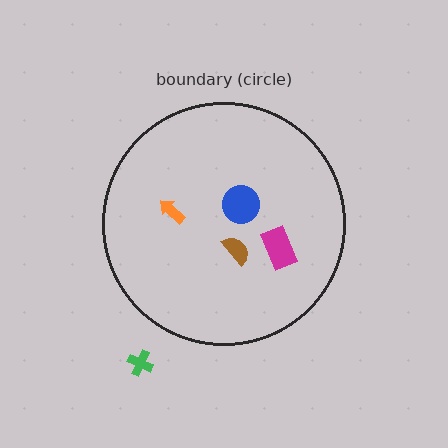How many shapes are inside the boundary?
4 inside, 1 outside.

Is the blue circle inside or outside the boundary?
Inside.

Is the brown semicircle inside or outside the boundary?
Inside.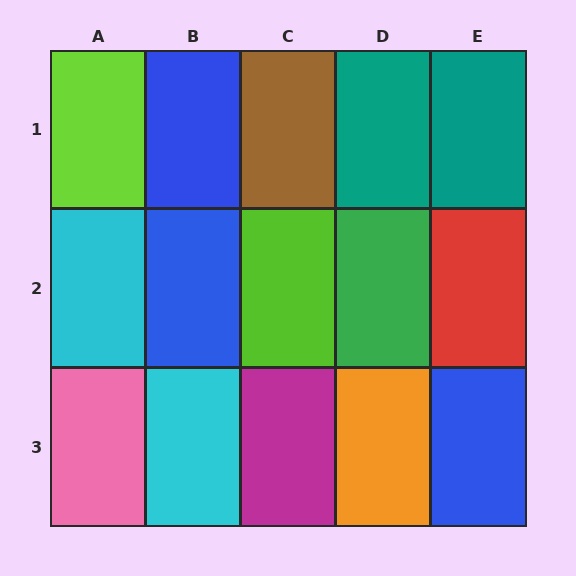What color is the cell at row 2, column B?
Blue.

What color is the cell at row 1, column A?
Lime.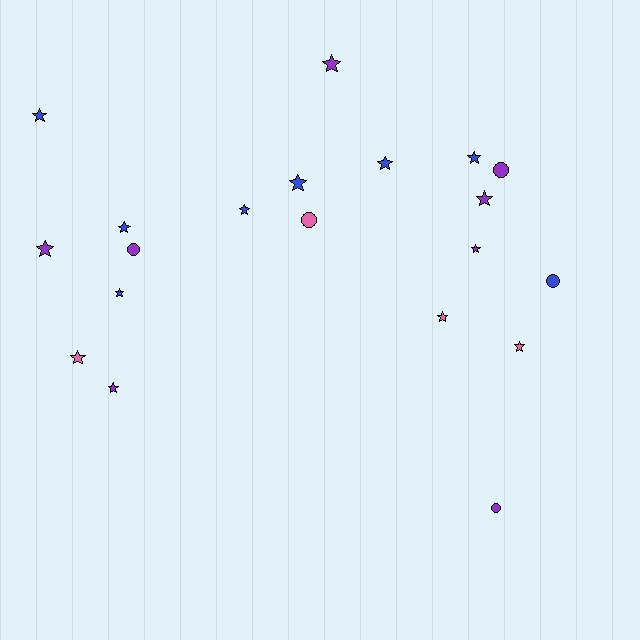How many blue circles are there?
There is 1 blue circle.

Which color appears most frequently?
Blue, with 8 objects.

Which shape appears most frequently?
Star, with 15 objects.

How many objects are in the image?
There are 20 objects.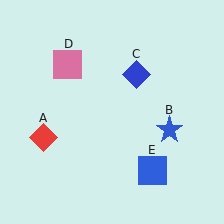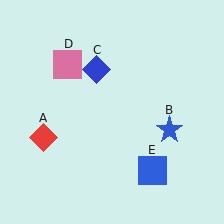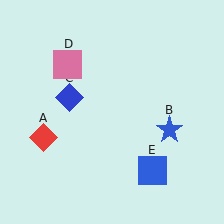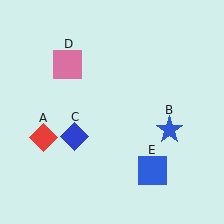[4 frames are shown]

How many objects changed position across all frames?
1 object changed position: blue diamond (object C).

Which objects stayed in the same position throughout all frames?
Red diamond (object A) and blue star (object B) and pink square (object D) and blue square (object E) remained stationary.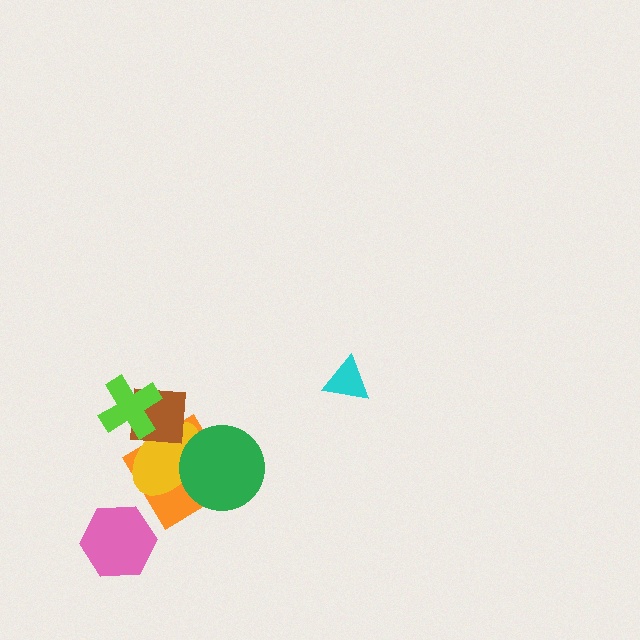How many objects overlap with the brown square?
3 objects overlap with the brown square.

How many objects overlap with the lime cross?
2 objects overlap with the lime cross.